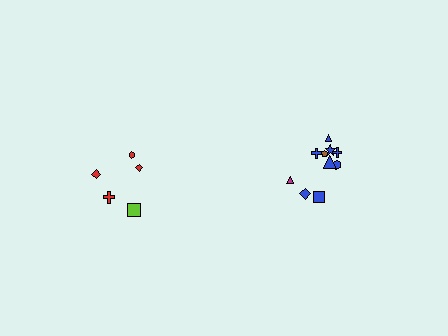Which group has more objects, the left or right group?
The right group.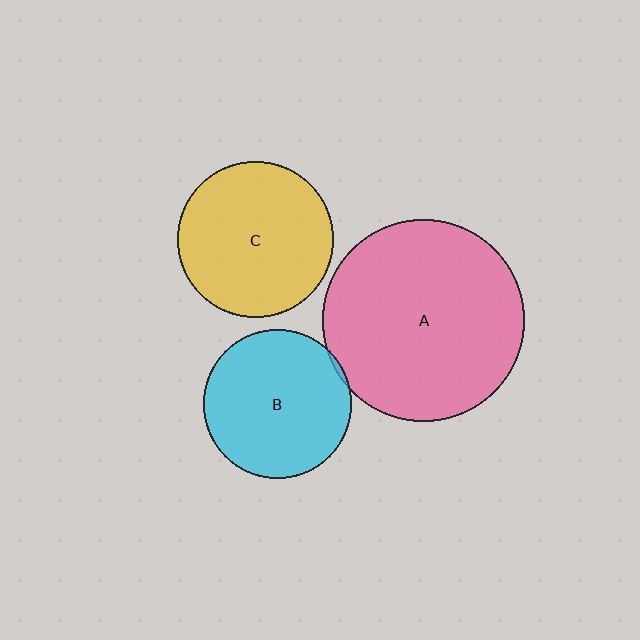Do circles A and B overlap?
Yes.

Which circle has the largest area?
Circle A (pink).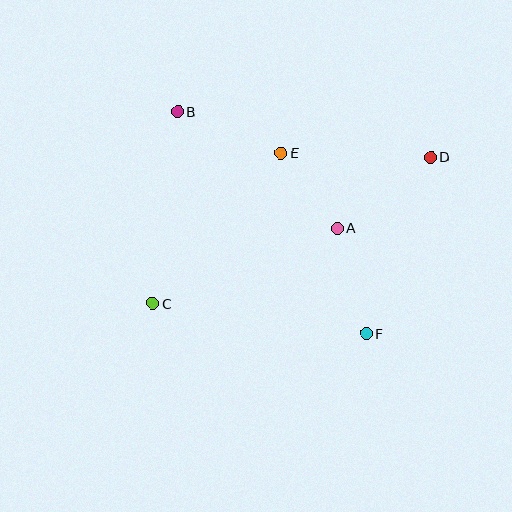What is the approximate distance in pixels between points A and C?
The distance between A and C is approximately 199 pixels.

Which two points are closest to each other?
Points A and E are closest to each other.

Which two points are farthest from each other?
Points C and D are farthest from each other.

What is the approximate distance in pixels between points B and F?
The distance between B and F is approximately 291 pixels.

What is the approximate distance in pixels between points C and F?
The distance between C and F is approximately 216 pixels.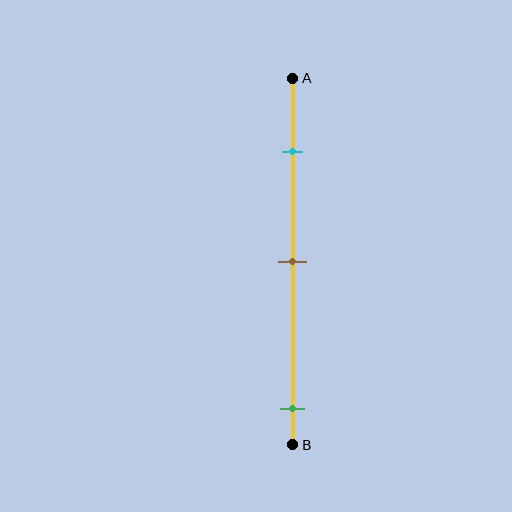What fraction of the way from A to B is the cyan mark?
The cyan mark is approximately 20% (0.2) of the way from A to B.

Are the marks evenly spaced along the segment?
No, the marks are not evenly spaced.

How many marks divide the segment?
There are 3 marks dividing the segment.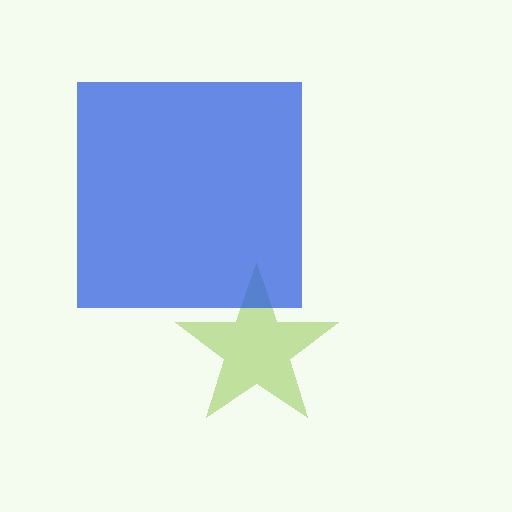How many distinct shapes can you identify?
There are 2 distinct shapes: a lime star, a blue square.